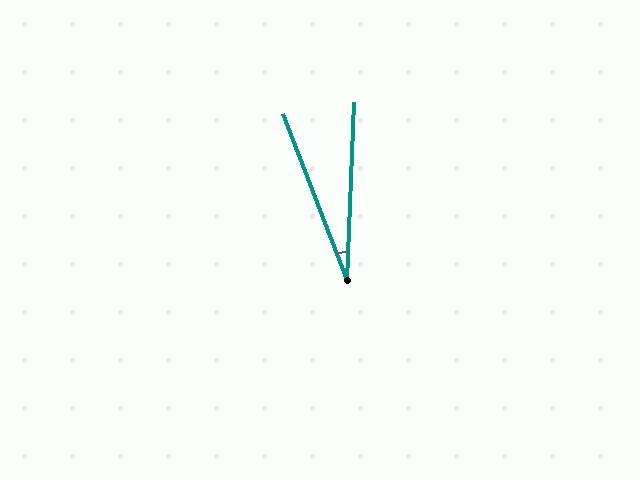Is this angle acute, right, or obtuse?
It is acute.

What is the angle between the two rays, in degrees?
Approximately 23 degrees.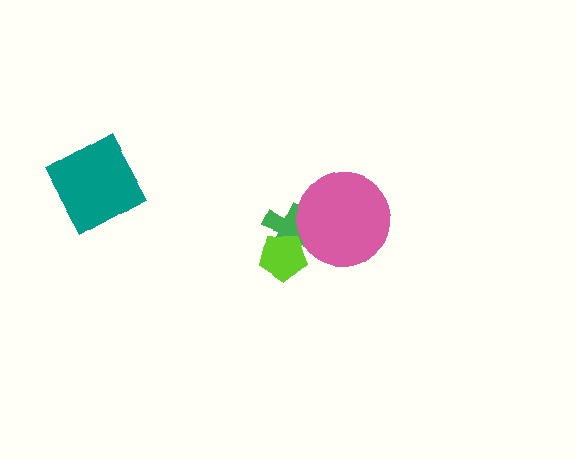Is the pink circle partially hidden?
No, no other shape covers it.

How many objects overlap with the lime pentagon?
1 object overlaps with the lime pentagon.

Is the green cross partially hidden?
Yes, it is partially covered by another shape.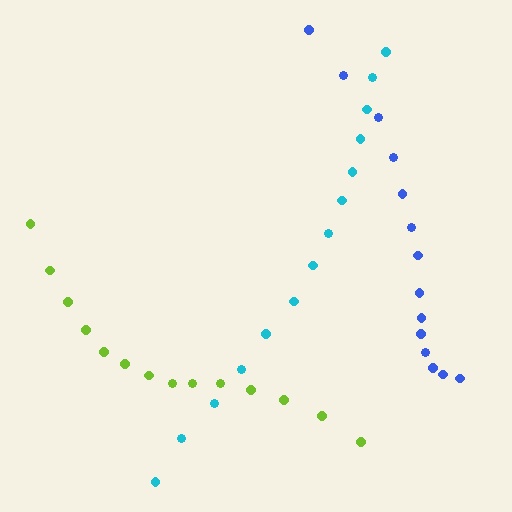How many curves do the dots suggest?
There are 3 distinct paths.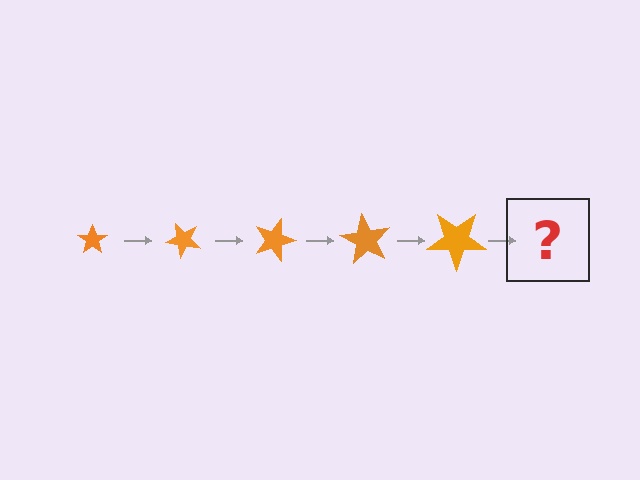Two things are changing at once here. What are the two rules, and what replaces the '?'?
The two rules are that the star grows larger each step and it rotates 45 degrees each step. The '?' should be a star, larger than the previous one and rotated 225 degrees from the start.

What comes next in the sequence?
The next element should be a star, larger than the previous one and rotated 225 degrees from the start.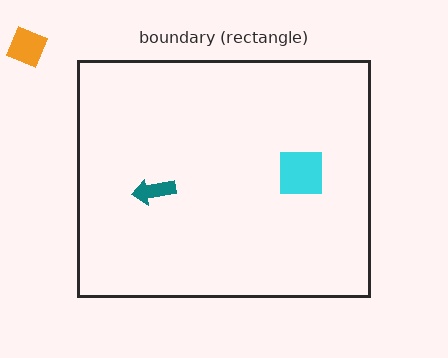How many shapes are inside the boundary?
2 inside, 1 outside.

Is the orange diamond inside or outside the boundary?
Outside.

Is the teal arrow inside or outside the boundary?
Inside.